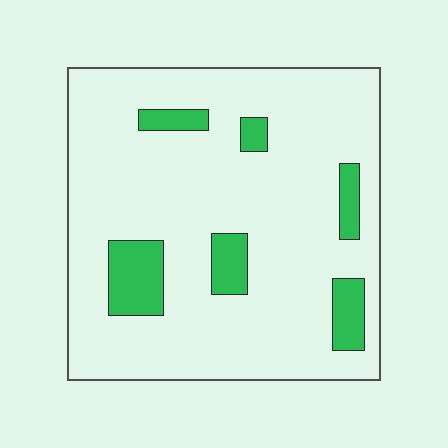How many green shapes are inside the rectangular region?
6.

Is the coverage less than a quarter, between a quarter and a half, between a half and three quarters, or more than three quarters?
Less than a quarter.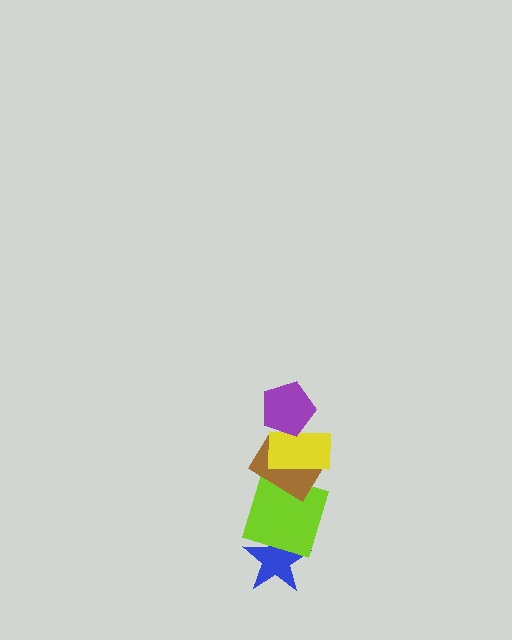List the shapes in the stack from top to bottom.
From top to bottom: the purple pentagon, the yellow rectangle, the brown rectangle, the lime square, the blue star.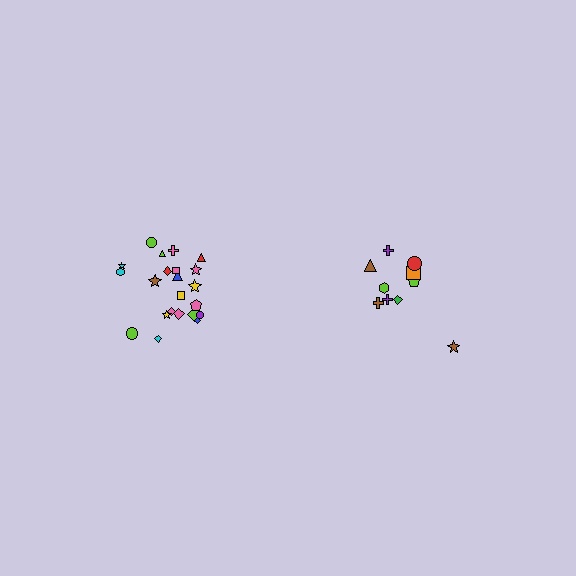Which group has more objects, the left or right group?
The left group.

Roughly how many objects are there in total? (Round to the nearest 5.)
Roughly 30 objects in total.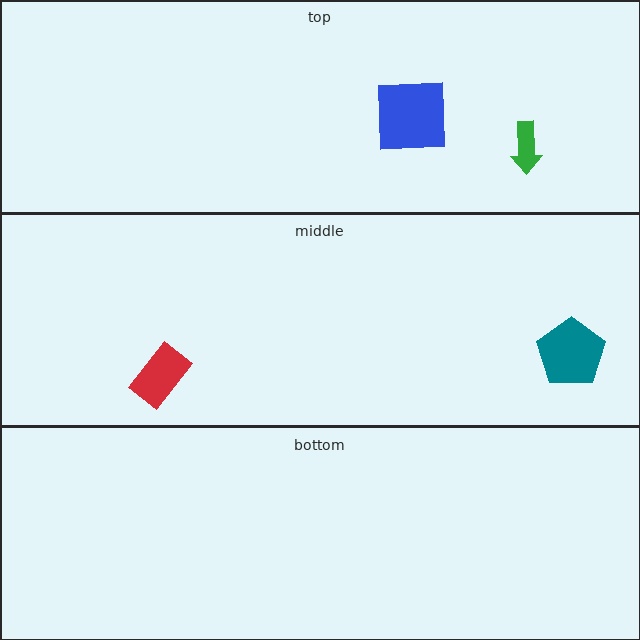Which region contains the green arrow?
The top region.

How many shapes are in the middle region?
2.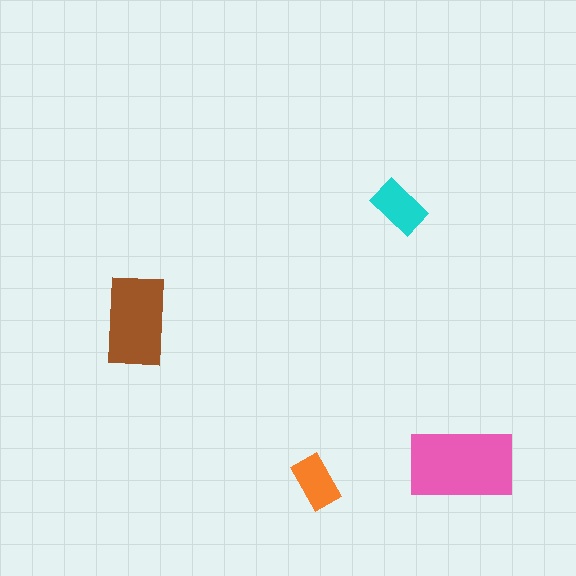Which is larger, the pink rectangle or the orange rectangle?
The pink one.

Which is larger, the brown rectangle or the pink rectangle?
The pink one.